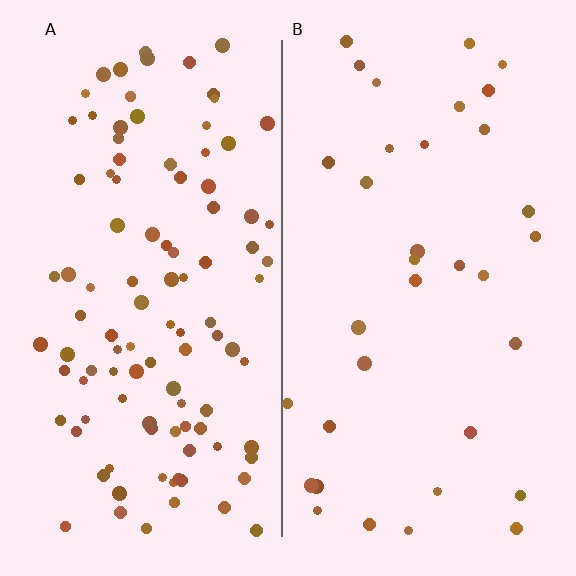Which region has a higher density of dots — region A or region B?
A (the left).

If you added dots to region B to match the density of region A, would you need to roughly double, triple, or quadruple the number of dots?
Approximately triple.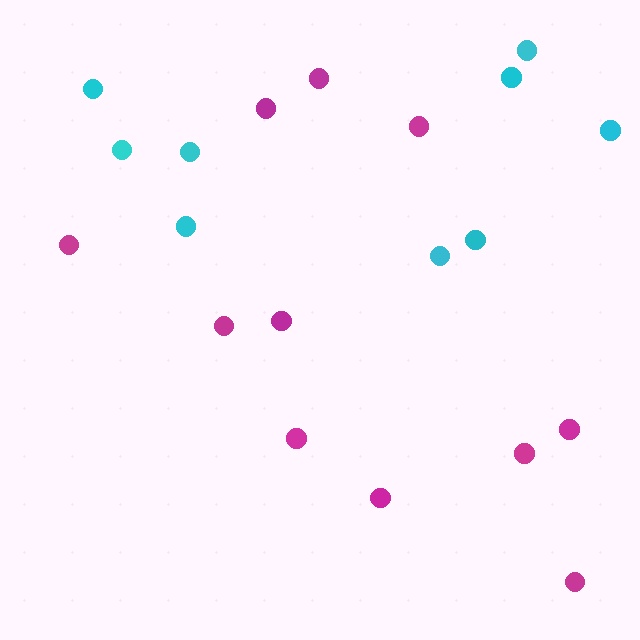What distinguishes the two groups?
There are 2 groups: one group of magenta circles (11) and one group of cyan circles (9).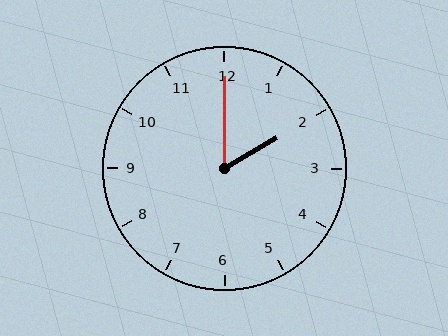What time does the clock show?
2:00.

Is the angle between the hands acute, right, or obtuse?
It is acute.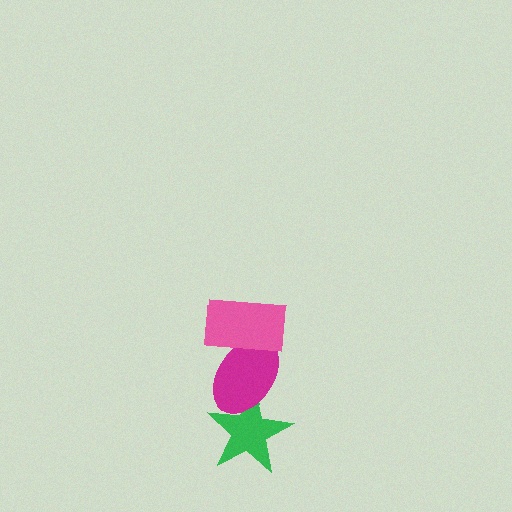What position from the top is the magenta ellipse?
The magenta ellipse is 2nd from the top.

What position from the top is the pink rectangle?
The pink rectangle is 1st from the top.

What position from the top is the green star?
The green star is 3rd from the top.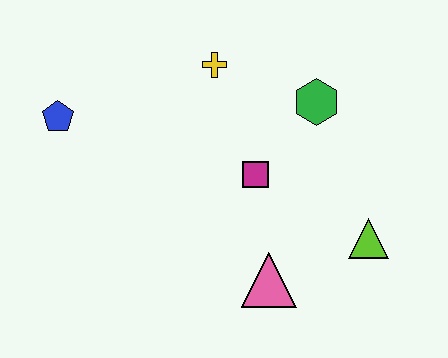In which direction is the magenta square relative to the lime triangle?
The magenta square is to the left of the lime triangle.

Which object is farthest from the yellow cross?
The lime triangle is farthest from the yellow cross.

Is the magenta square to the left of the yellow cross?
No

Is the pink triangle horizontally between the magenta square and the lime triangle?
Yes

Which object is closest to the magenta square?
The green hexagon is closest to the magenta square.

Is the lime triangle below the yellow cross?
Yes